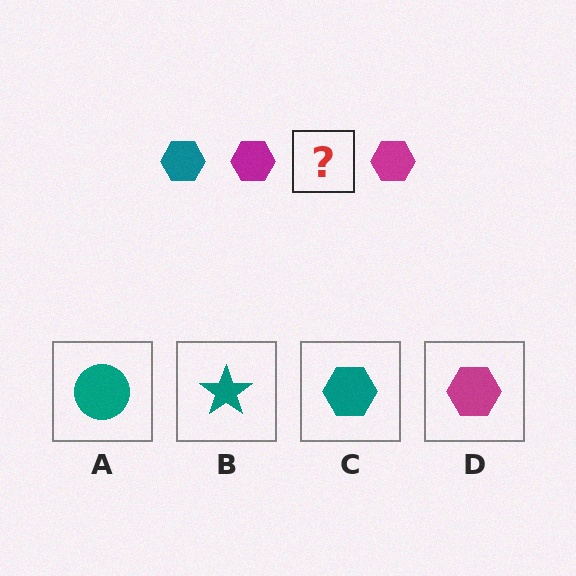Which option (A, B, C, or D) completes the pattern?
C.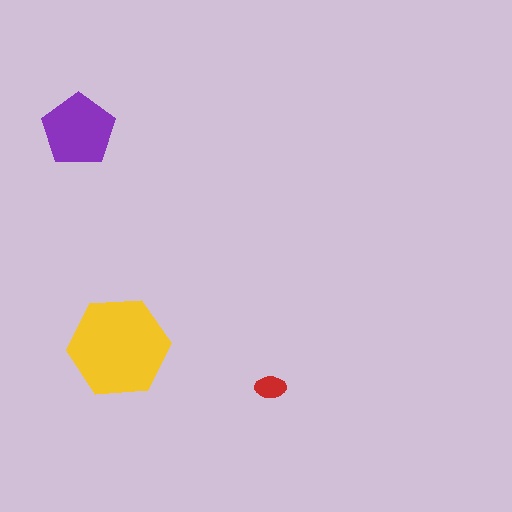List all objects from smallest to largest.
The red ellipse, the purple pentagon, the yellow hexagon.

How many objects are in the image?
There are 3 objects in the image.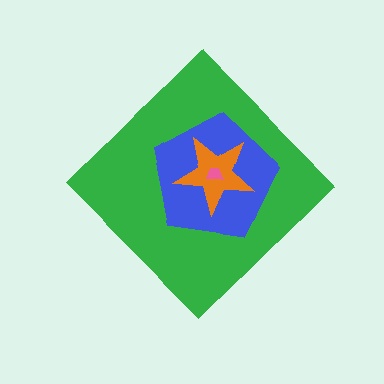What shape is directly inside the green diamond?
The blue pentagon.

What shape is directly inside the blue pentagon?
The orange star.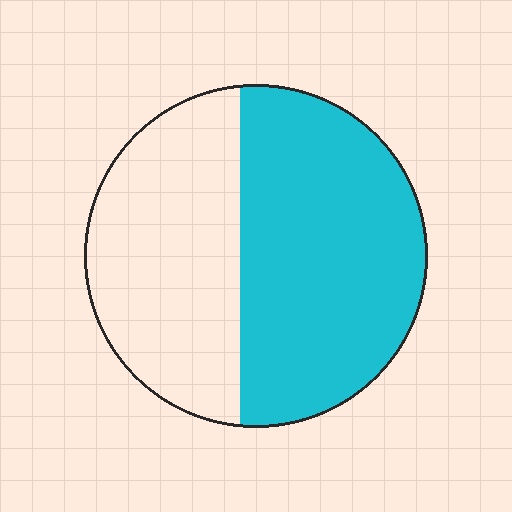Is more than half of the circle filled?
Yes.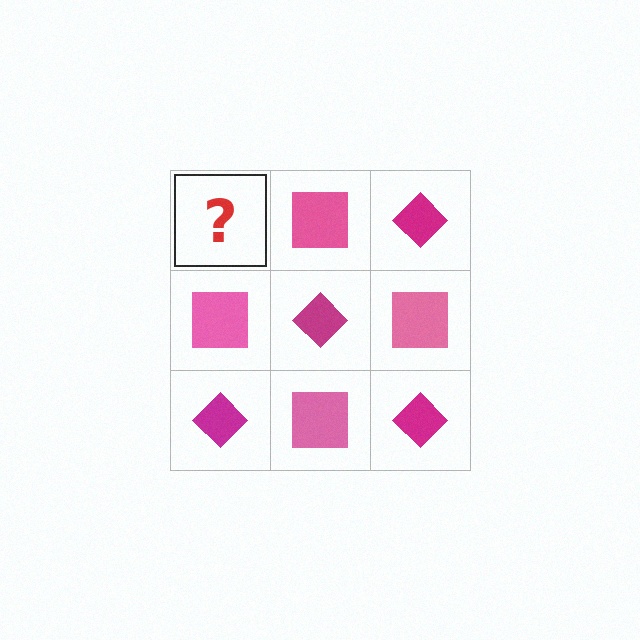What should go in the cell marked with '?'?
The missing cell should contain a magenta diamond.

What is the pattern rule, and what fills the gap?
The rule is that it alternates magenta diamond and pink square in a checkerboard pattern. The gap should be filled with a magenta diamond.